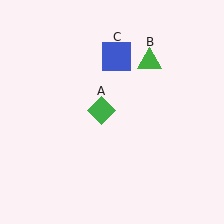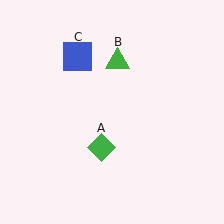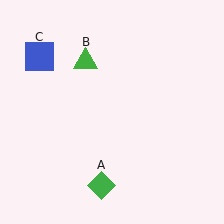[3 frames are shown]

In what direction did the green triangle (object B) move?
The green triangle (object B) moved left.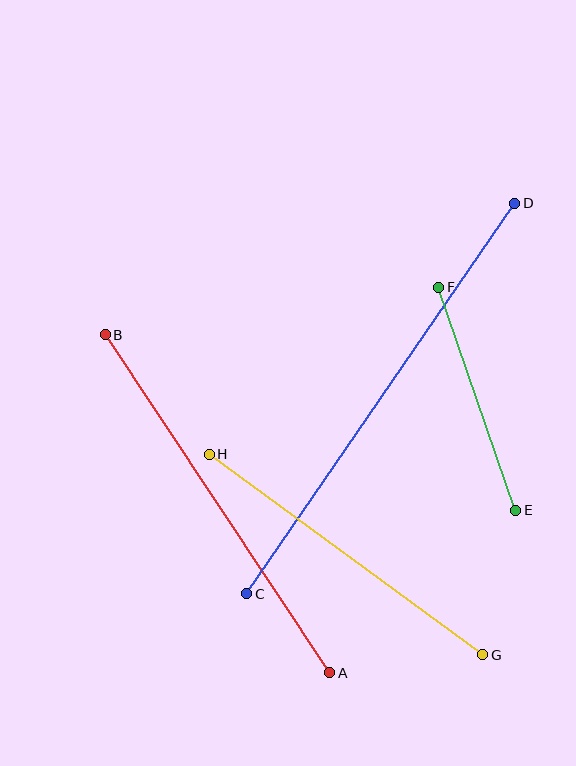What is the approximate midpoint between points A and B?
The midpoint is at approximately (218, 504) pixels.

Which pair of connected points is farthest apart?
Points C and D are farthest apart.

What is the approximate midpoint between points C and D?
The midpoint is at approximately (381, 398) pixels.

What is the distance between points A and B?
The distance is approximately 406 pixels.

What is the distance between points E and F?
The distance is approximately 236 pixels.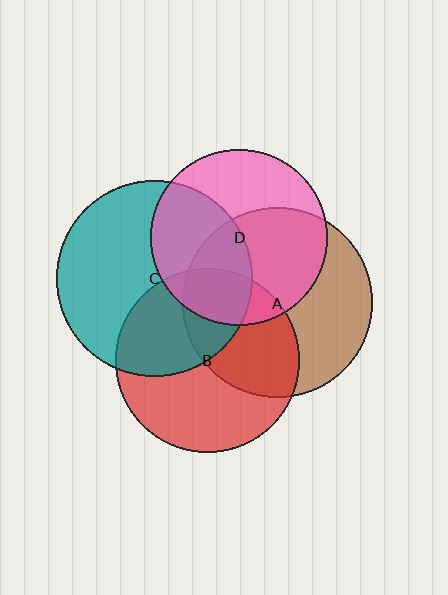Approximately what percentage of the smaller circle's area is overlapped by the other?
Approximately 45%.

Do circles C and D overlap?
Yes.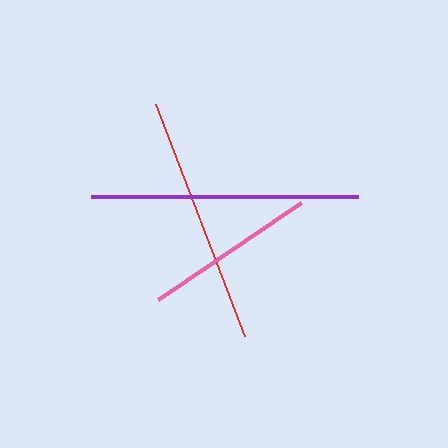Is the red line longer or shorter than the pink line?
The red line is longer than the pink line.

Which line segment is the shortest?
The pink line is the shortest at approximately 173 pixels.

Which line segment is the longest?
The purple line is the longest at approximately 267 pixels.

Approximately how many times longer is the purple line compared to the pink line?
The purple line is approximately 1.5 times the length of the pink line.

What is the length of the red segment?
The red segment is approximately 249 pixels long.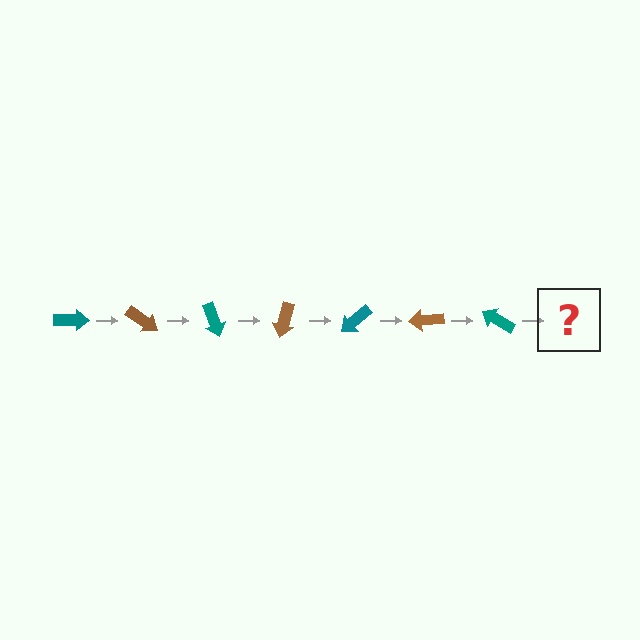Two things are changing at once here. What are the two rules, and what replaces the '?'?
The two rules are that it rotates 35 degrees each step and the color cycles through teal and brown. The '?' should be a brown arrow, rotated 245 degrees from the start.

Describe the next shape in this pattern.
It should be a brown arrow, rotated 245 degrees from the start.